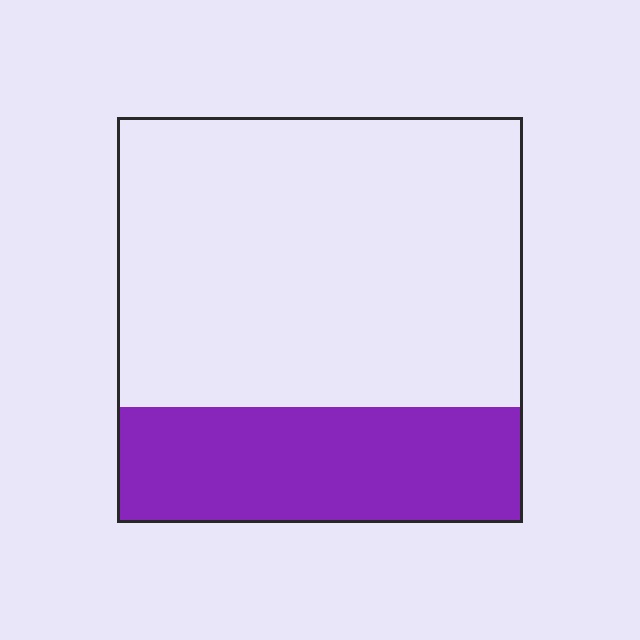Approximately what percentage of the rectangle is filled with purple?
Approximately 30%.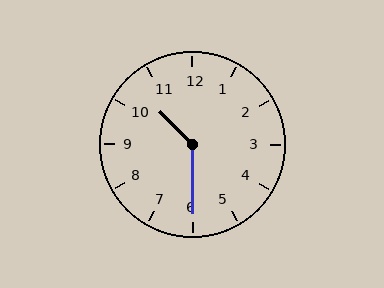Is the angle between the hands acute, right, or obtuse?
It is obtuse.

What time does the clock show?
10:30.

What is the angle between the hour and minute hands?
Approximately 135 degrees.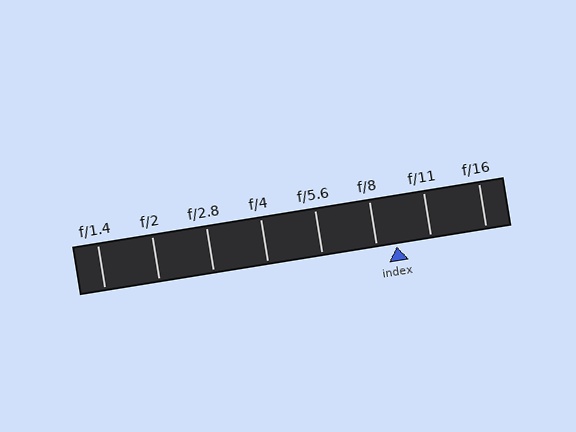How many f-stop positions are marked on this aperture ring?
There are 8 f-stop positions marked.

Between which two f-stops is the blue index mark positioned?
The index mark is between f/8 and f/11.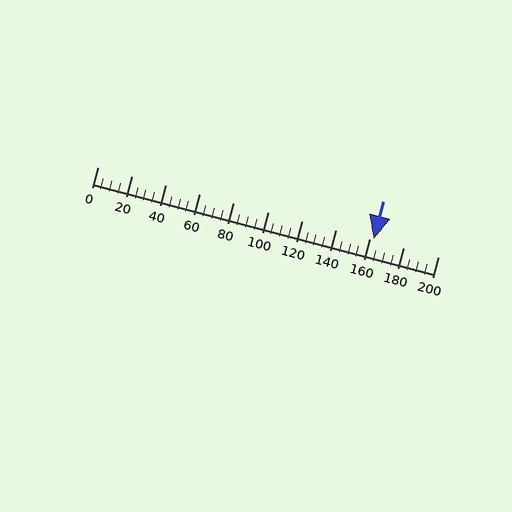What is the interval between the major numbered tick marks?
The major tick marks are spaced 20 units apart.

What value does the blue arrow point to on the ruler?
The blue arrow points to approximately 162.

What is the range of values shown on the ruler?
The ruler shows values from 0 to 200.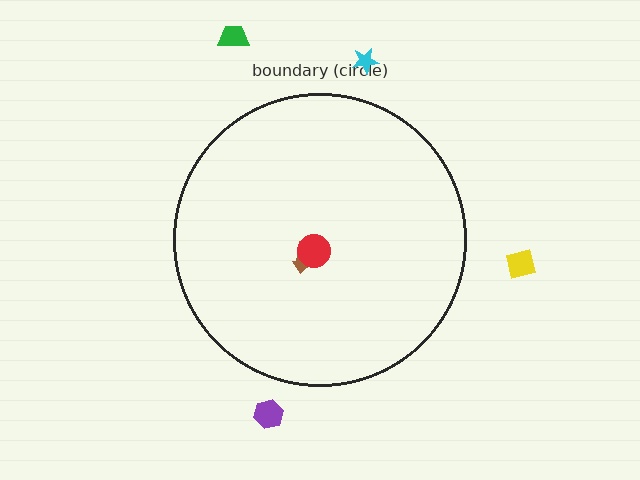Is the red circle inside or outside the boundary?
Inside.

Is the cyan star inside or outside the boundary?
Outside.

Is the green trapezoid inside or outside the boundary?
Outside.